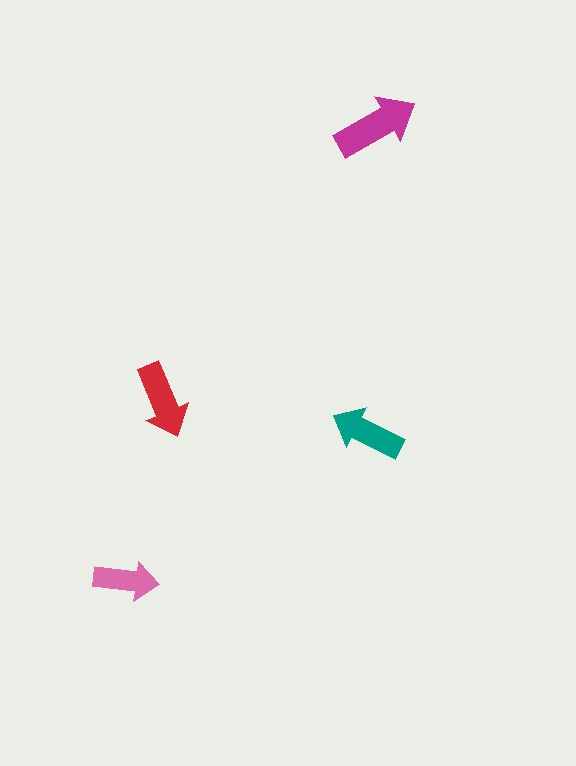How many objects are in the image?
There are 4 objects in the image.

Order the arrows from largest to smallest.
the magenta one, the red one, the teal one, the pink one.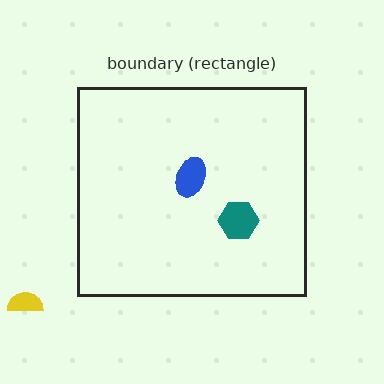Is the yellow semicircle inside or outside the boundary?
Outside.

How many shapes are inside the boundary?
2 inside, 1 outside.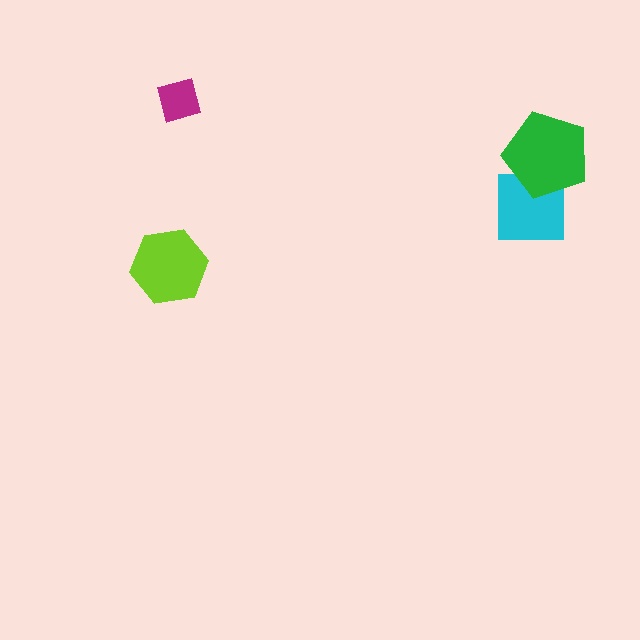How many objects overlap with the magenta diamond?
0 objects overlap with the magenta diamond.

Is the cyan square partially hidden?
Yes, it is partially covered by another shape.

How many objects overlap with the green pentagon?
1 object overlaps with the green pentagon.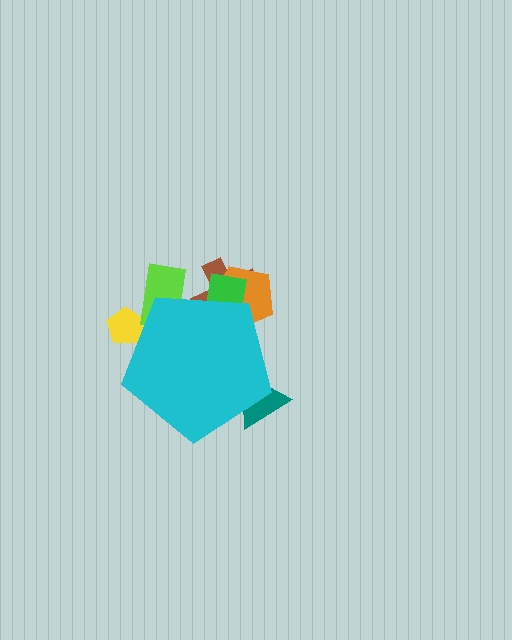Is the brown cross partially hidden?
Yes, the brown cross is partially hidden behind the cyan pentagon.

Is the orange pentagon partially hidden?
Yes, the orange pentagon is partially hidden behind the cyan pentagon.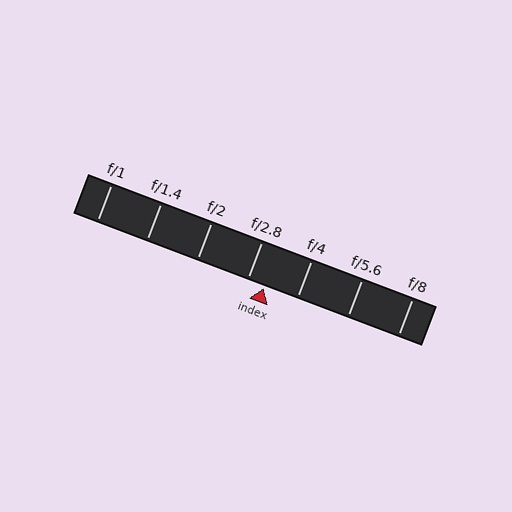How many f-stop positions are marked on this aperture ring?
There are 7 f-stop positions marked.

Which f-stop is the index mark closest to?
The index mark is closest to f/2.8.